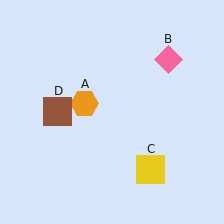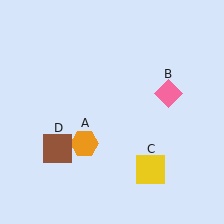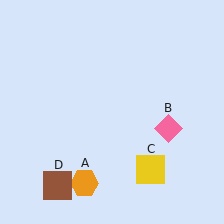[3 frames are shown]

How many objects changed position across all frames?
3 objects changed position: orange hexagon (object A), pink diamond (object B), brown square (object D).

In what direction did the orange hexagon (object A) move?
The orange hexagon (object A) moved down.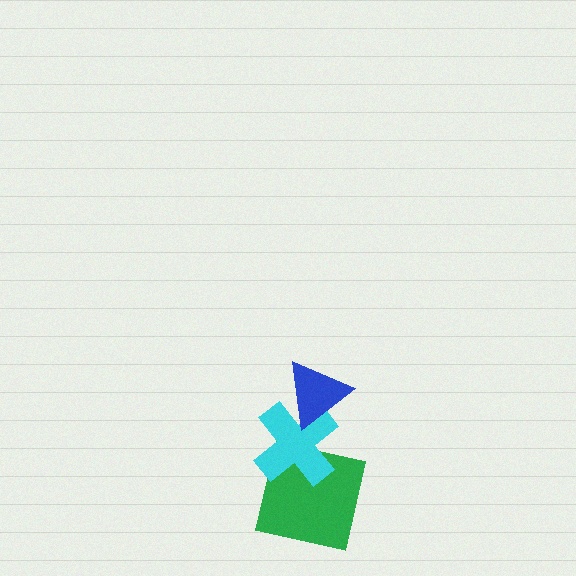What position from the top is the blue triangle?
The blue triangle is 1st from the top.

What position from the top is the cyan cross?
The cyan cross is 2nd from the top.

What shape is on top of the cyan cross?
The blue triangle is on top of the cyan cross.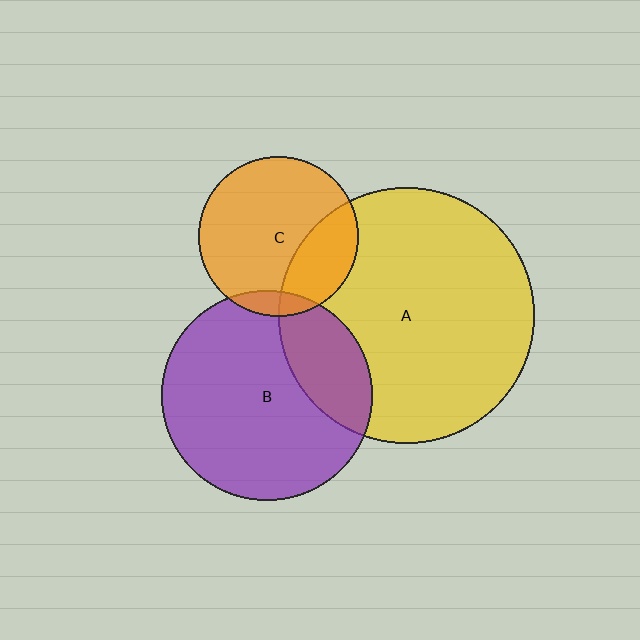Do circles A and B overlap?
Yes.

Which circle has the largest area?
Circle A (yellow).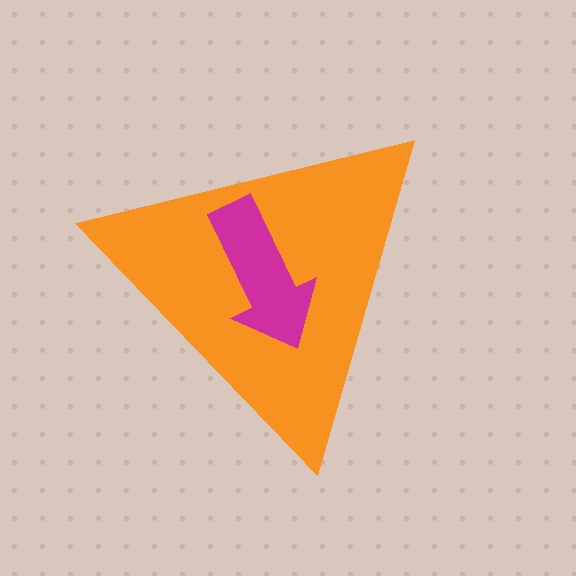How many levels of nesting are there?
2.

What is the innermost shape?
The magenta arrow.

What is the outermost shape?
The orange triangle.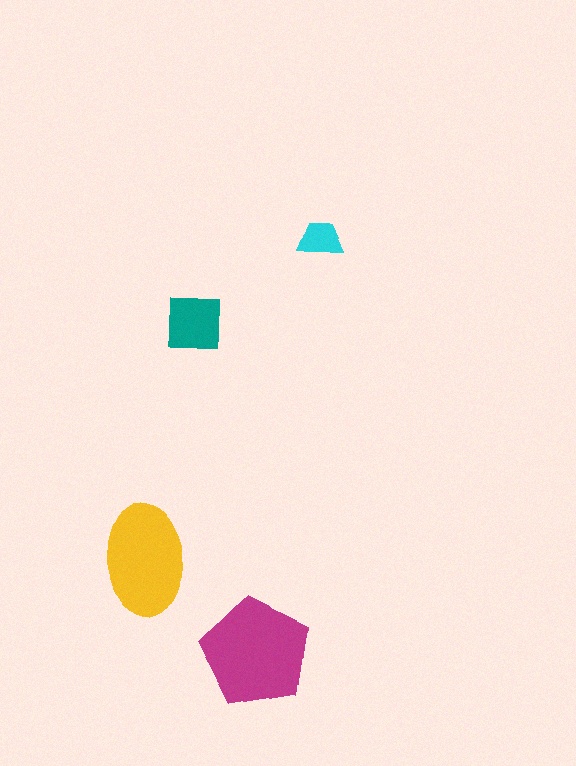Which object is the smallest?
The cyan trapezoid.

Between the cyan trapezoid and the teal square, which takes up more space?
The teal square.